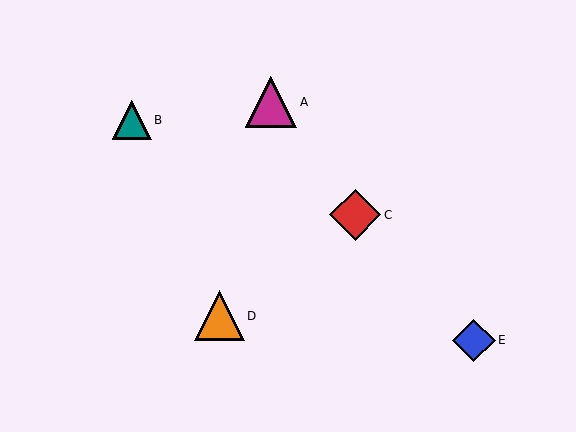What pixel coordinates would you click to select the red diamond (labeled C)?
Click at (355, 215) to select the red diamond C.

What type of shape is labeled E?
Shape E is a blue diamond.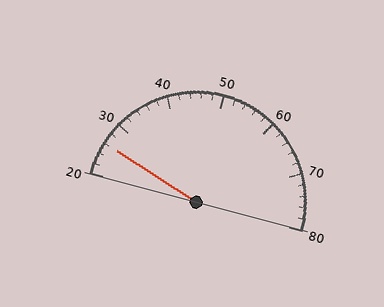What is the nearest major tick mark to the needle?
The nearest major tick mark is 30.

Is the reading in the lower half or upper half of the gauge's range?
The reading is in the lower half of the range (20 to 80).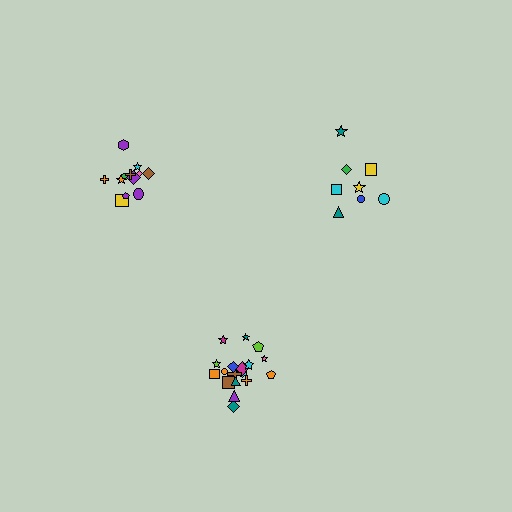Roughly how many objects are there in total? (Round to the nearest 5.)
Roughly 40 objects in total.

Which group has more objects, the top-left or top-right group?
The top-left group.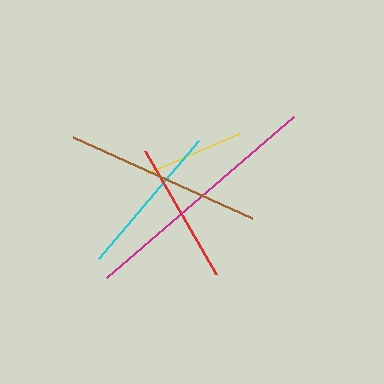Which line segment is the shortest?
The yellow line is the shortest at approximately 101 pixels.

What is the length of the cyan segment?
The cyan segment is approximately 155 pixels long.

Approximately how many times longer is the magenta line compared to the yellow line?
The magenta line is approximately 2.4 times the length of the yellow line.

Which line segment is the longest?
The magenta line is the longest at approximately 247 pixels.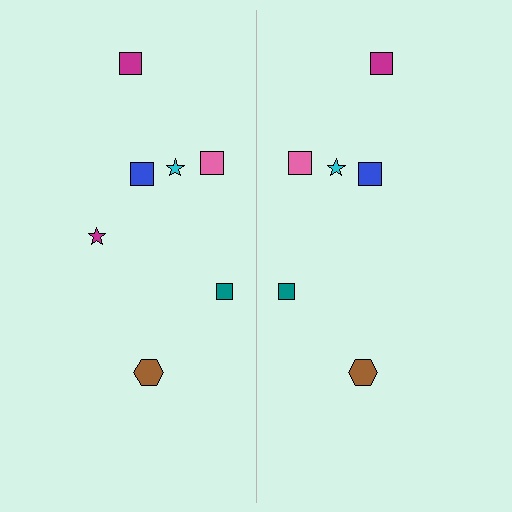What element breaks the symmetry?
A magenta star is missing from the right side.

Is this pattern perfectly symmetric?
No, the pattern is not perfectly symmetric. A magenta star is missing from the right side.